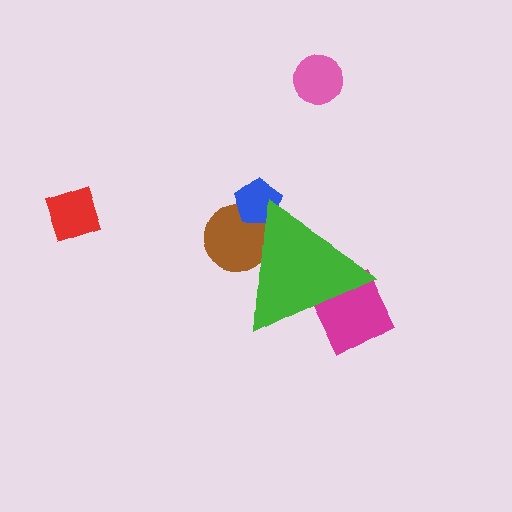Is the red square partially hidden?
No, the red square is fully visible.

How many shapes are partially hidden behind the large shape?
3 shapes are partially hidden.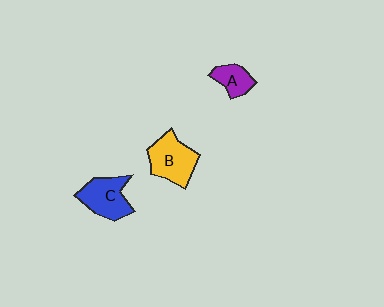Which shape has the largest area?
Shape B (yellow).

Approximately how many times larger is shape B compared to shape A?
Approximately 1.9 times.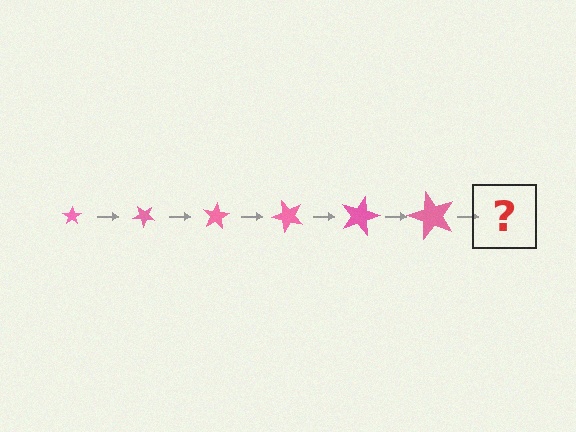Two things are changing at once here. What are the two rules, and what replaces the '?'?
The two rules are that the star grows larger each step and it rotates 40 degrees each step. The '?' should be a star, larger than the previous one and rotated 240 degrees from the start.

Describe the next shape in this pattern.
It should be a star, larger than the previous one and rotated 240 degrees from the start.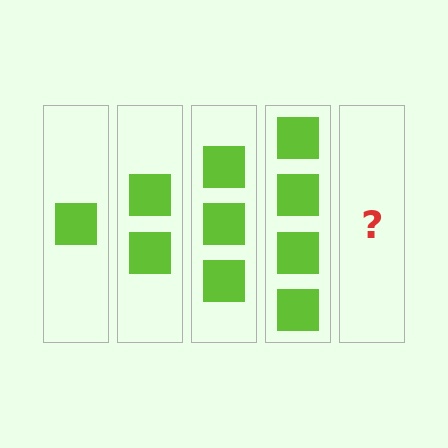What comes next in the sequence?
The next element should be 5 squares.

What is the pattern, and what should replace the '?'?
The pattern is that each step adds one more square. The '?' should be 5 squares.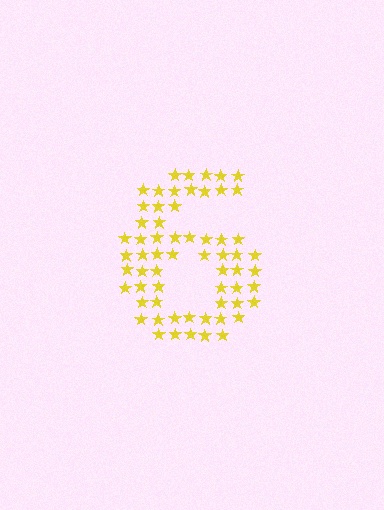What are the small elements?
The small elements are stars.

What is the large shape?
The large shape is the digit 6.